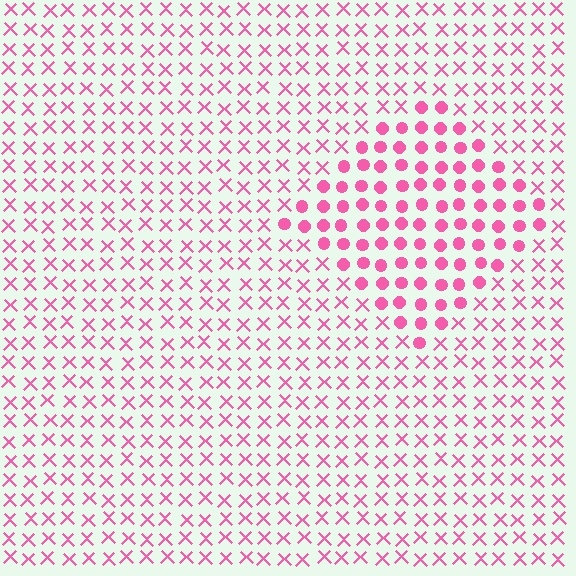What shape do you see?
I see a diamond.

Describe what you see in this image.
The image is filled with small pink elements arranged in a uniform grid. A diamond-shaped region contains circles, while the surrounding area contains X marks. The boundary is defined purely by the change in element shape.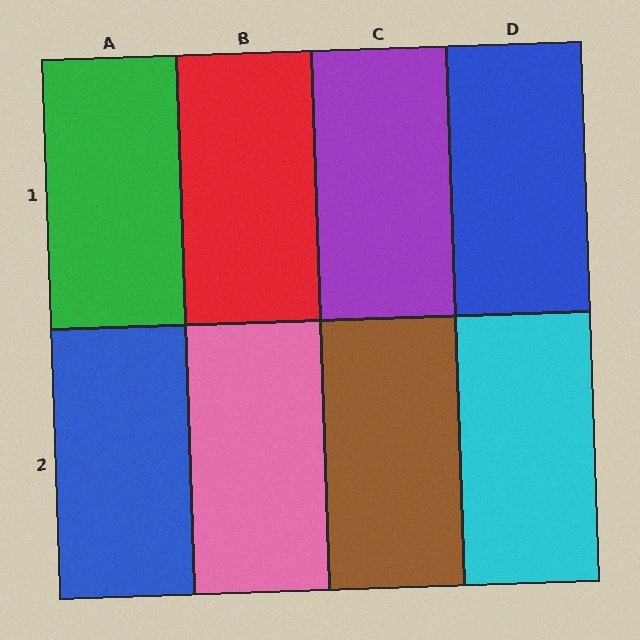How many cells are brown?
1 cell is brown.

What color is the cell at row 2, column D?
Cyan.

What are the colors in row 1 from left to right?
Green, red, purple, blue.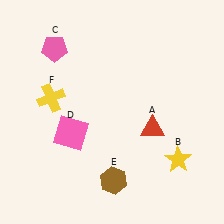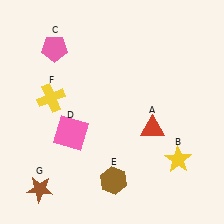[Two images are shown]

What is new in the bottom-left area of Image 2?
A brown star (G) was added in the bottom-left area of Image 2.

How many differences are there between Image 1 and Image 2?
There is 1 difference between the two images.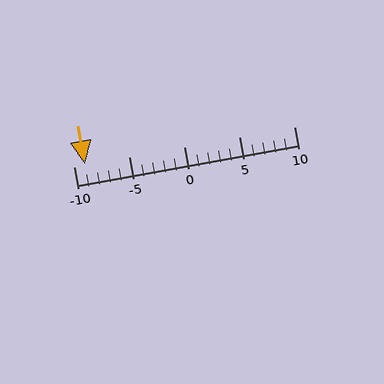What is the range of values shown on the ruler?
The ruler shows values from -10 to 10.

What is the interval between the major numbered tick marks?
The major tick marks are spaced 5 units apart.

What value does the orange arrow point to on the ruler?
The orange arrow points to approximately -9.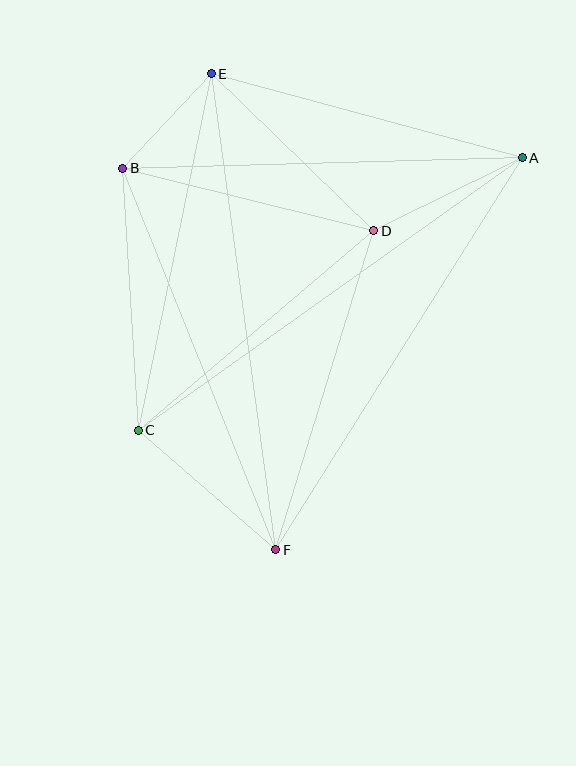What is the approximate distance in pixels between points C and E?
The distance between C and E is approximately 364 pixels.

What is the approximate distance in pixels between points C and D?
The distance between C and D is approximately 308 pixels.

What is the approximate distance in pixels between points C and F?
The distance between C and F is approximately 182 pixels.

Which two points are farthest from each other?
Points E and F are farthest from each other.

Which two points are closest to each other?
Points B and E are closest to each other.